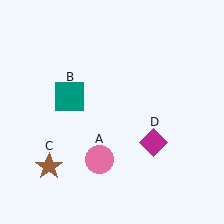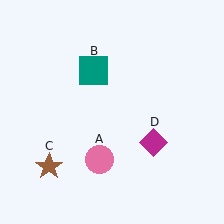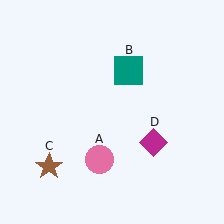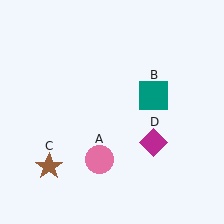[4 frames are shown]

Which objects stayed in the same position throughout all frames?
Pink circle (object A) and brown star (object C) and magenta diamond (object D) remained stationary.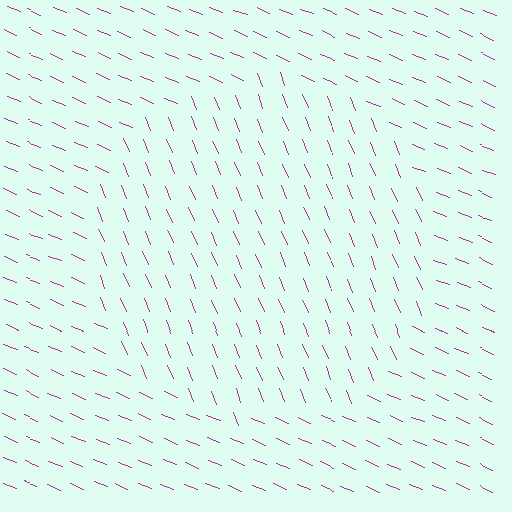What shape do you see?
I see a circle.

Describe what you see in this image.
The image is filled with small magenta line segments. A circle region in the image has lines oriented differently from the surrounding lines, creating a visible texture boundary.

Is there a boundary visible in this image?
Yes, there is a texture boundary formed by a change in line orientation.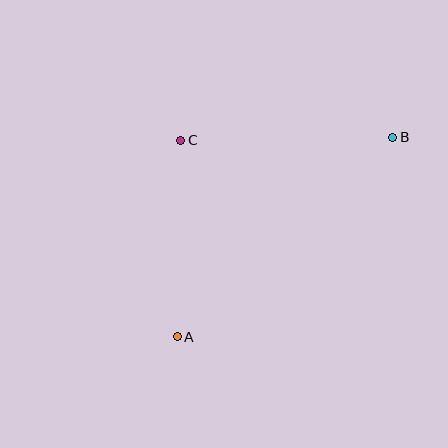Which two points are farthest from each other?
Points A and B are farthest from each other.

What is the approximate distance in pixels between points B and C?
The distance between B and C is approximately 212 pixels.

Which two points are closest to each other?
Points A and C are closest to each other.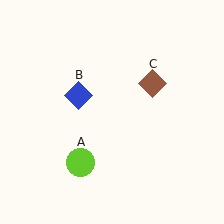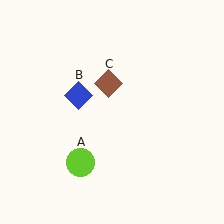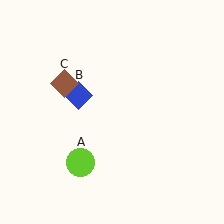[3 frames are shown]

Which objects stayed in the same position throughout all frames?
Lime circle (object A) and blue diamond (object B) remained stationary.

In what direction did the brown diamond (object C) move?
The brown diamond (object C) moved left.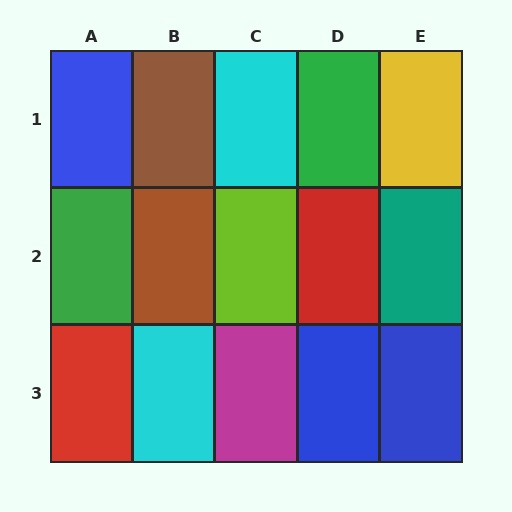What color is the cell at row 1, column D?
Green.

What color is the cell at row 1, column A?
Blue.